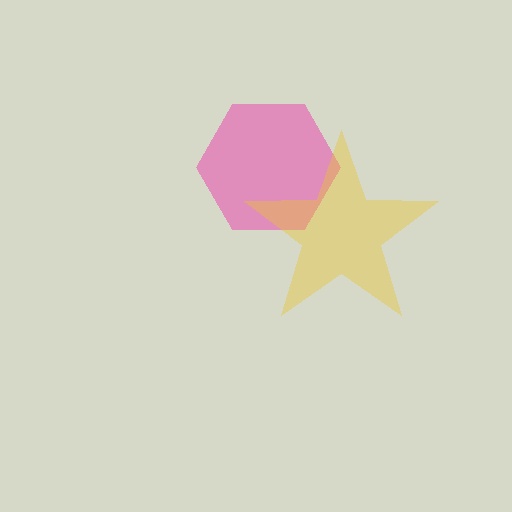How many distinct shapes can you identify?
There are 2 distinct shapes: a pink hexagon, a yellow star.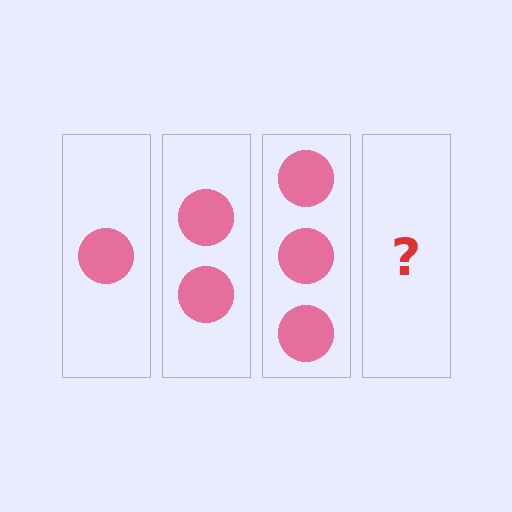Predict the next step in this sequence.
The next step is 4 circles.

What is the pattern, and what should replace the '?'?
The pattern is that each step adds one more circle. The '?' should be 4 circles.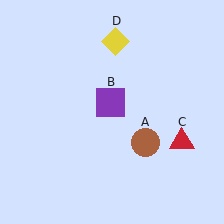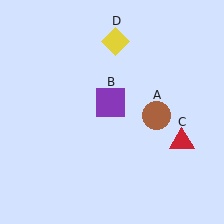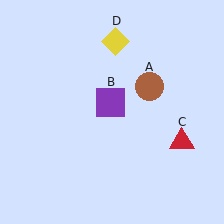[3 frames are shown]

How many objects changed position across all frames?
1 object changed position: brown circle (object A).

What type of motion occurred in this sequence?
The brown circle (object A) rotated counterclockwise around the center of the scene.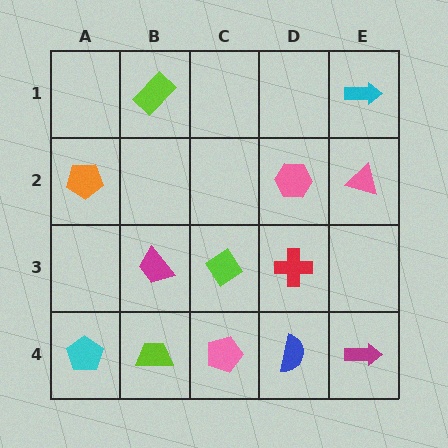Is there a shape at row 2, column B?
No, that cell is empty.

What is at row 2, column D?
A pink hexagon.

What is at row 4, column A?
A cyan pentagon.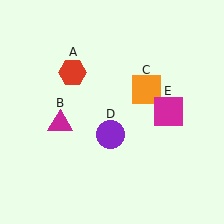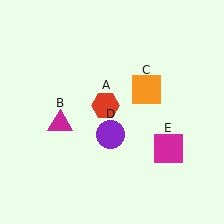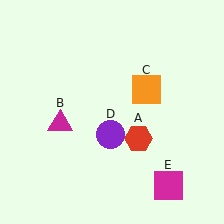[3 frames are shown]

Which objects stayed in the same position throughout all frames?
Magenta triangle (object B) and orange square (object C) and purple circle (object D) remained stationary.